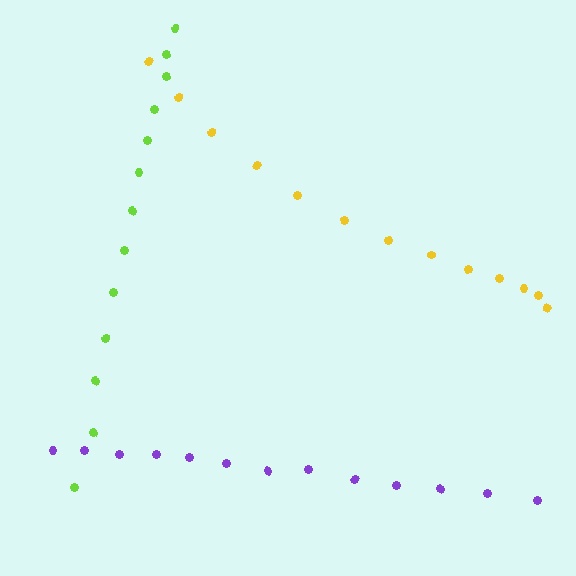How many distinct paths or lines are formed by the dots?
There are 3 distinct paths.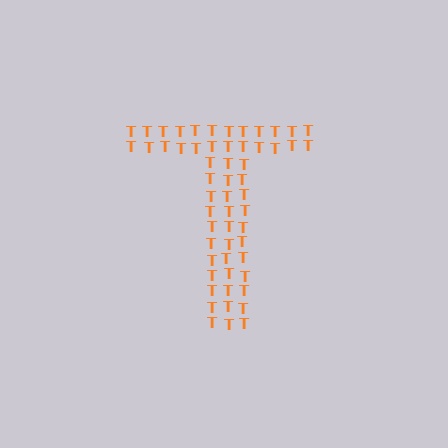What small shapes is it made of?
It is made of small letter T's.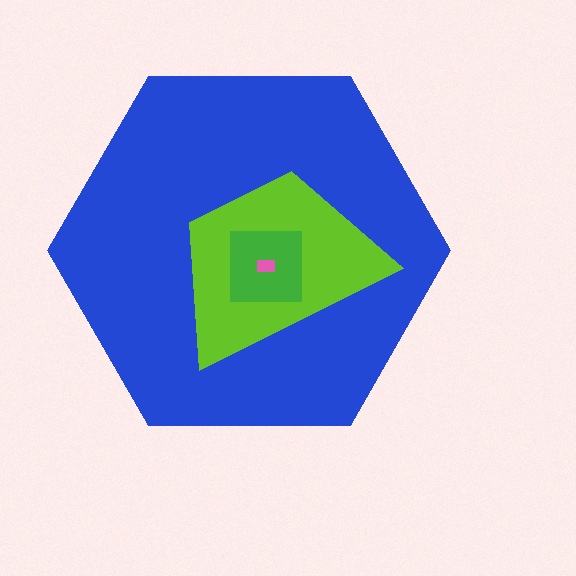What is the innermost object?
The pink rectangle.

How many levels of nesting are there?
4.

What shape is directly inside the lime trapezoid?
The green square.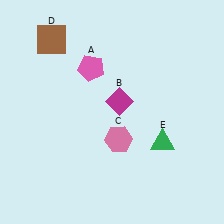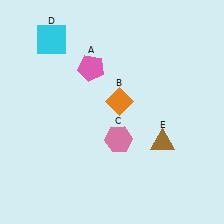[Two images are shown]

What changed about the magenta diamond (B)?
In Image 1, B is magenta. In Image 2, it changed to orange.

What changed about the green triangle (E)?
In Image 1, E is green. In Image 2, it changed to brown.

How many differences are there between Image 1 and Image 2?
There are 3 differences between the two images.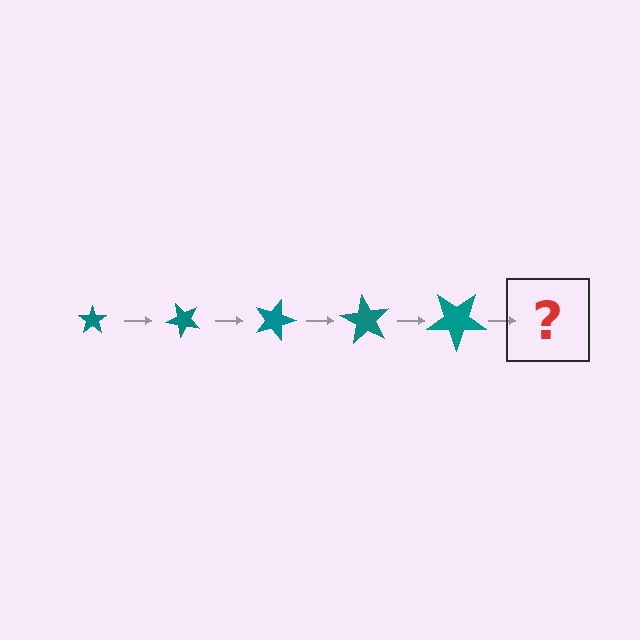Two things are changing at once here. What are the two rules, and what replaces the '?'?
The two rules are that the star grows larger each step and it rotates 45 degrees each step. The '?' should be a star, larger than the previous one and rotated 225 degrees from the start.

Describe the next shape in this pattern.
It should be a star, larger than the previous one and rotated 225 degrees from the start.